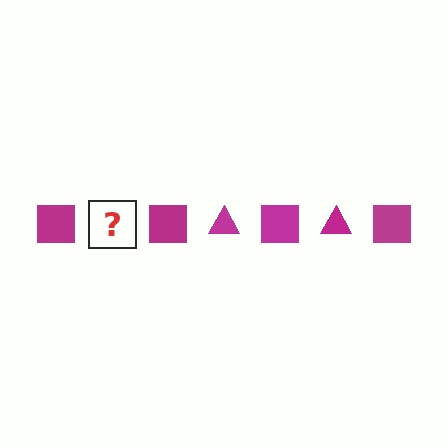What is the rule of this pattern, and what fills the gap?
The rule is that the pattern cycles through square, triangle shapes in magenta. The gap should be filled with a magenta triangle.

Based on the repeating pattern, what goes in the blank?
The blank should be a magenta triangle.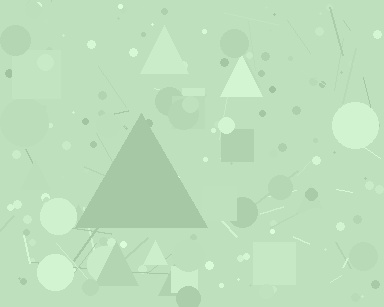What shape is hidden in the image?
A triangle is hidden in the image.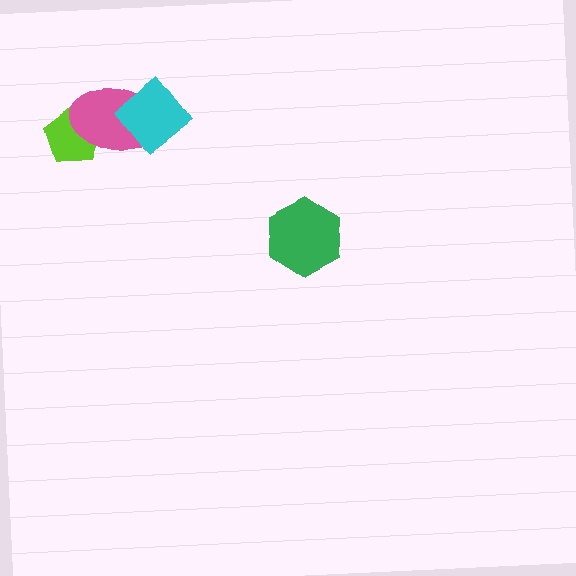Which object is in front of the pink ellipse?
The cyan diamond is in front of the pink ellipse.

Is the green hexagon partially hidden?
No, no other shape covers it.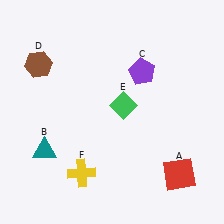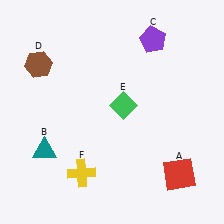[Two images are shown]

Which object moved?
The purple pentagon (C) moved up.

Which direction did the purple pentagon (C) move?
The purple pentagon (C) moved up.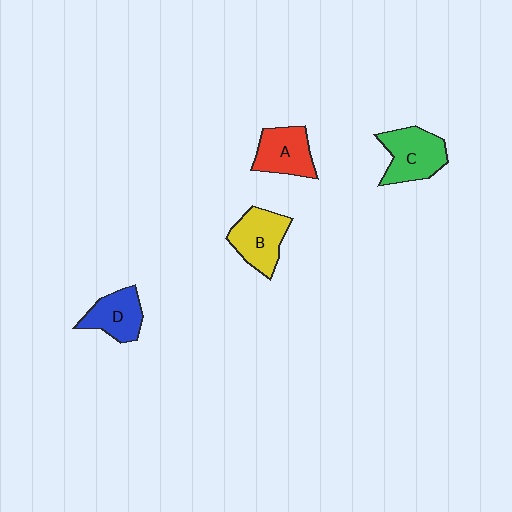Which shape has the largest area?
Shape C (green).